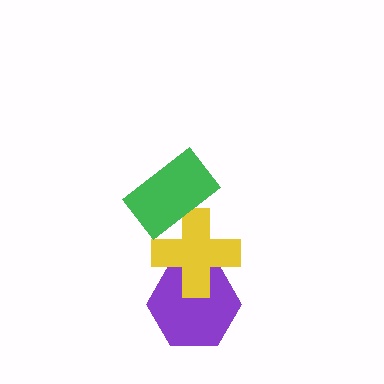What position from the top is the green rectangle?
The green rectangle is 1st from the top.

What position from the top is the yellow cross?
The yellow cross is 2nd from the top.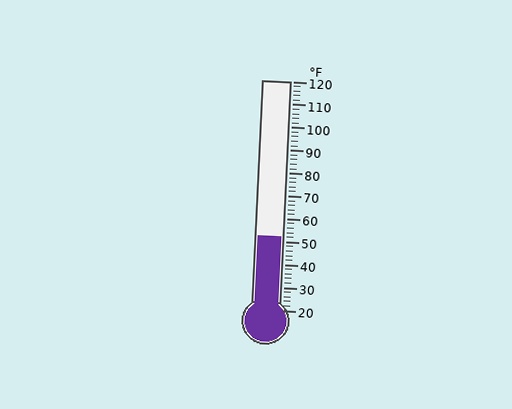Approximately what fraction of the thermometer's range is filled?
The thermometer is filled to approximately 30% of its range.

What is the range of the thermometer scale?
The thermometer scale ranges from 20°F to 120°F.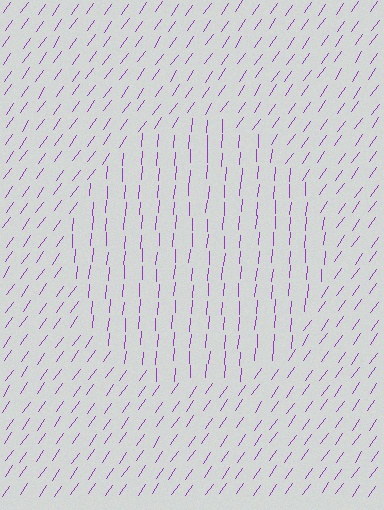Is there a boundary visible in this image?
Yes, there is a texture boundary formed by a change in line orientation.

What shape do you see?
I see a circle.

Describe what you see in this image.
The image is filled with small purple line segments. A circle region in the image has lines oriented differently from the surrounding lines, creating a visible texture boundary.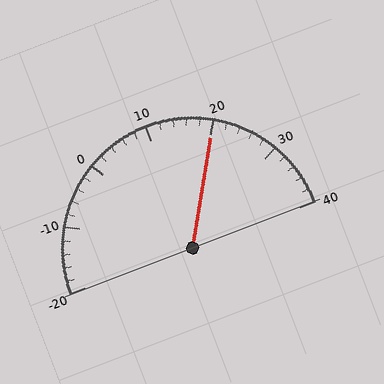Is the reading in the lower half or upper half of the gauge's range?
The reading is in the upper half of the range (-20 to 40).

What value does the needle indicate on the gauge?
The needle indicates approximately 20.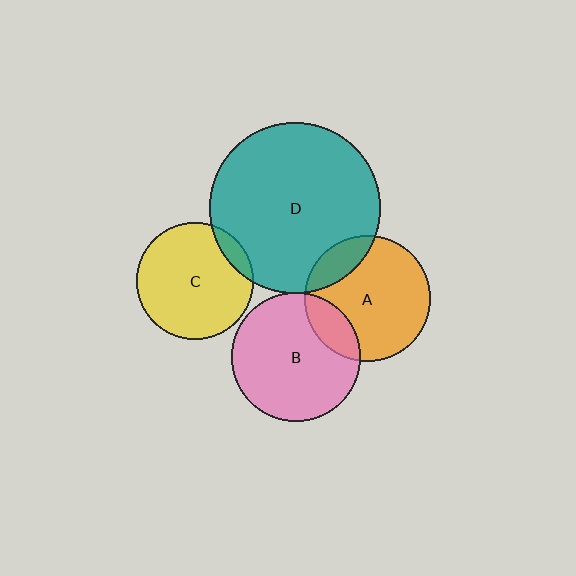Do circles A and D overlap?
Yes.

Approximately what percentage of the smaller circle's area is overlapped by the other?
Approximately 15%.